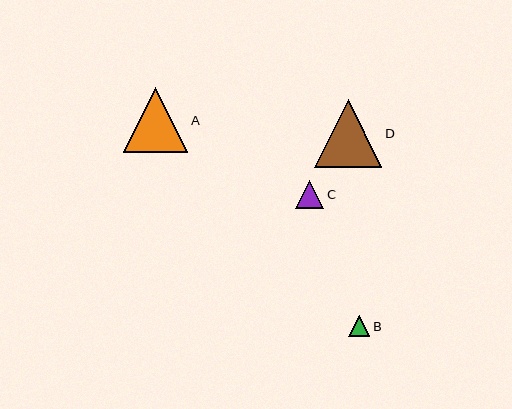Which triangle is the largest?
Triangle D is the largest with a size of approximately 67 pixels.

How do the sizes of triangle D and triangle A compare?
Triangle D and triangle A are approximately the same size.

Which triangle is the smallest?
Triangle B is the smallest with a size of approximately 21 pixels.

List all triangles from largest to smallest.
From largest to smallest: D, A, C, B.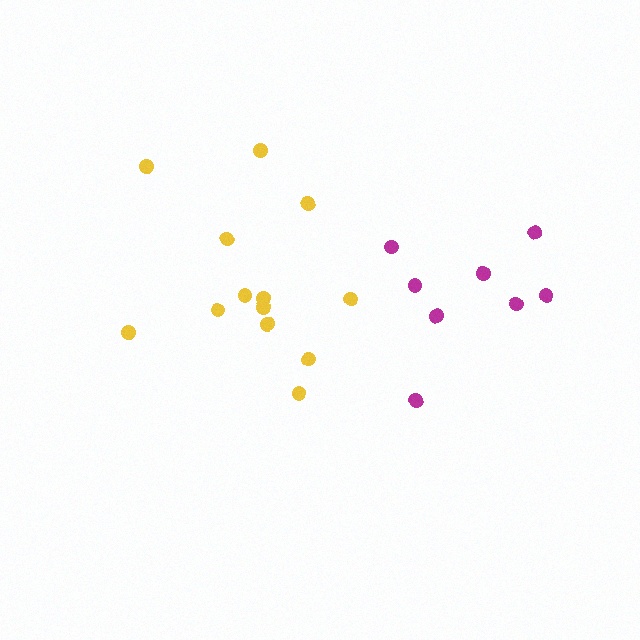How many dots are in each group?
Group 1: 8 dots, Group 2: 13 dots (21 total).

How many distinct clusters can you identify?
There are 2 distinct clusters.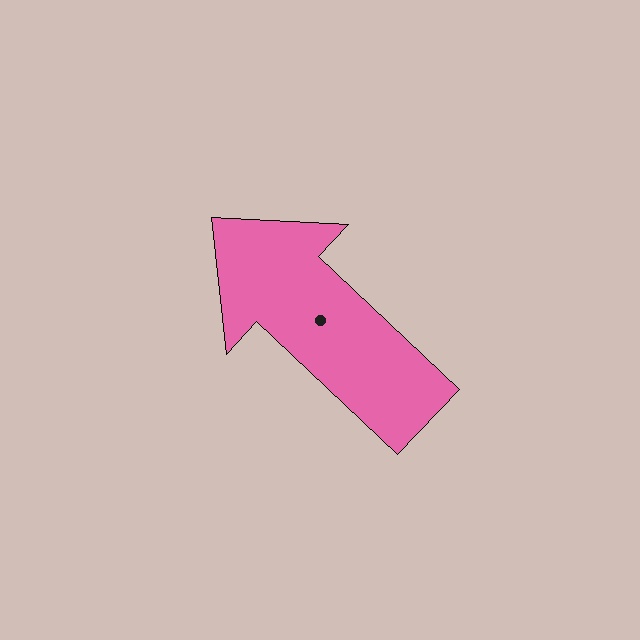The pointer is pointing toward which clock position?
Roughly 10 o'clock.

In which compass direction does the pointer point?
Northwest.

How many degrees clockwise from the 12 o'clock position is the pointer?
Approximately 313 degrees.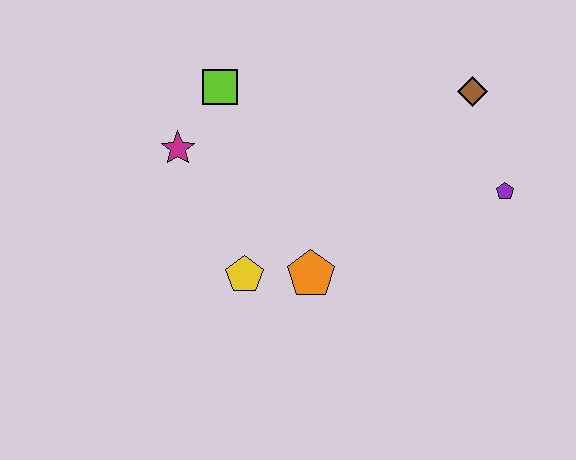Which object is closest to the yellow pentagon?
The orange pentagon is closest to the yellow pentagon.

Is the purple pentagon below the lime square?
Yes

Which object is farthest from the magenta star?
The purple pentagon is farthest from the magenta star.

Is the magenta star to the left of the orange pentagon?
Yes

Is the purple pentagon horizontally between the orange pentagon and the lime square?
No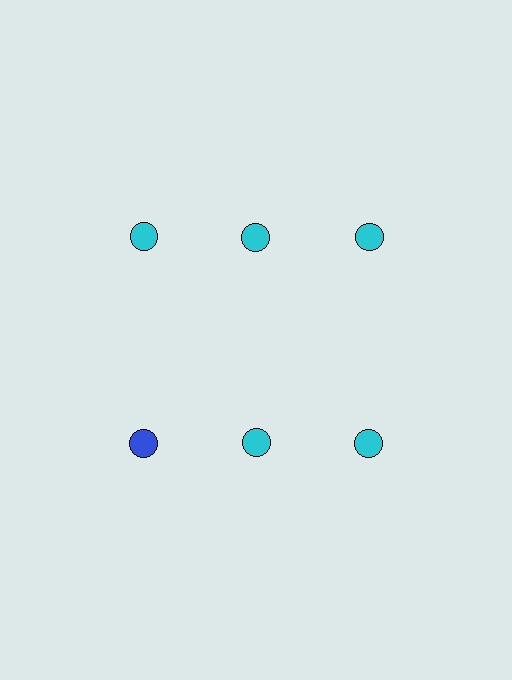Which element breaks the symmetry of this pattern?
The blue circle in the second row, leftmost column breaks the symmetry. All other shapes are cyan circles.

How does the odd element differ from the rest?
It has a different color: blue instead of cyan.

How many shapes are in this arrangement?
There are 6 shapes arranged in a grid pattern.